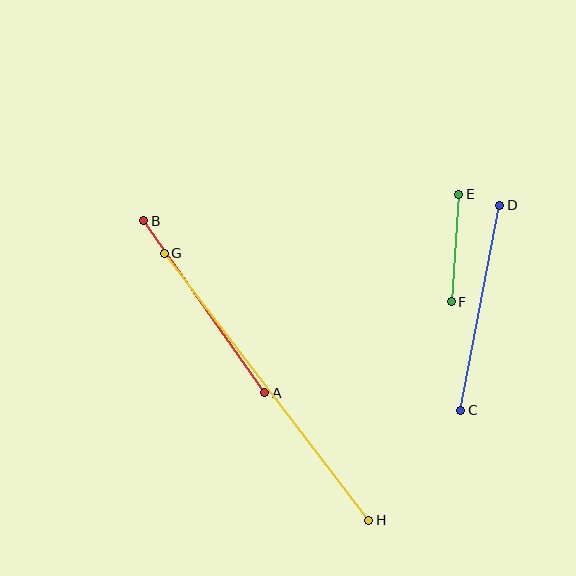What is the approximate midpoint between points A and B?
The midpoint is at approximately (204, 307) pixels.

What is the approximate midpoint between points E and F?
The midpoint is at approximately (455, 248) pixels.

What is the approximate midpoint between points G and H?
The midpoint is at approximately (267, 387) pixels.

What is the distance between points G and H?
The distance is approximately 336 pixels.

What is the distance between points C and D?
The distance is approximately 209 pixels.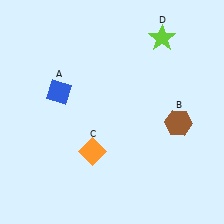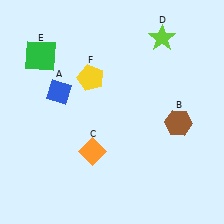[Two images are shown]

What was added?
A green square (E), a yellow pentagon (F) were added in Image 2.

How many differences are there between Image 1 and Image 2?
There are 2 differences between the two images.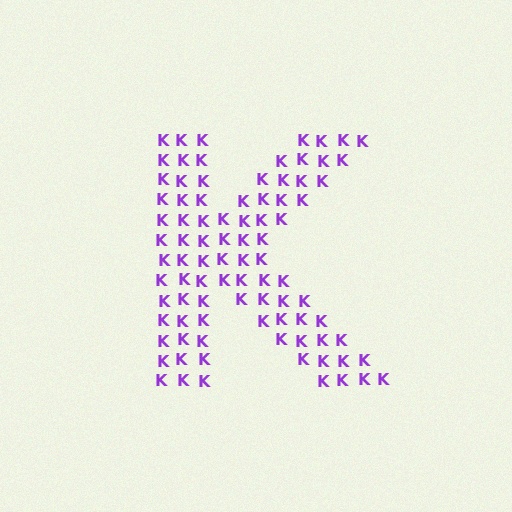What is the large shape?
The large shape is the letter K.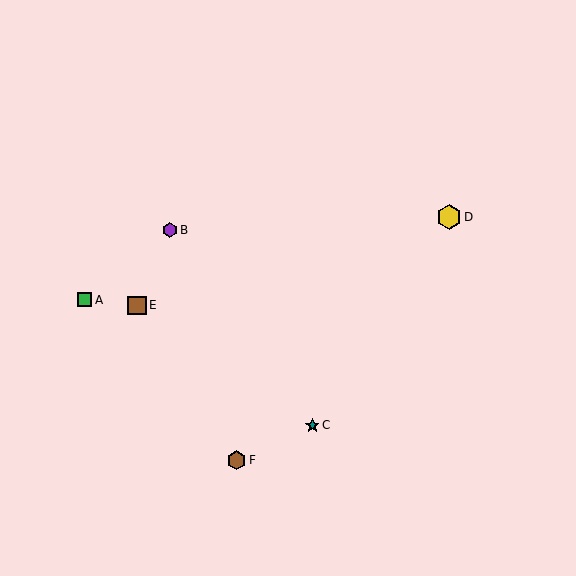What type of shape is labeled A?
Shape A is a green square.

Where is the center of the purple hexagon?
The center of the purple hexagon is at (170, 230).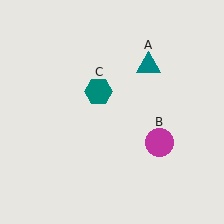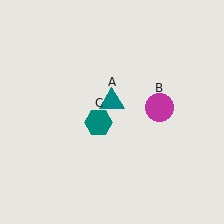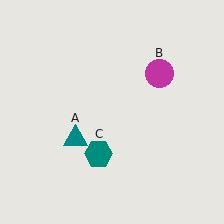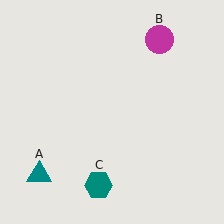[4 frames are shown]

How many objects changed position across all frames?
3 objects changed position: teal triangle (object A), magenta circle (object B), teal hexagon (object C).